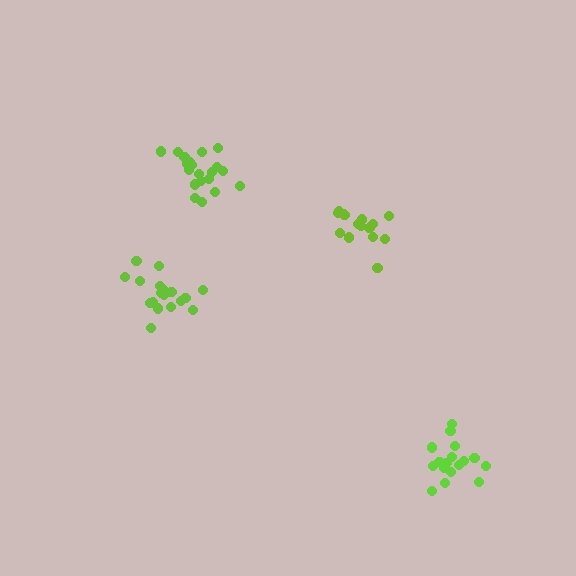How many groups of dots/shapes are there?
There are 4 groups.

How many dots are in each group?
Group 1: 20 dots, Group 2: 17 dots, Group 3: 16 dots, Group 4: 18 dots (71 total).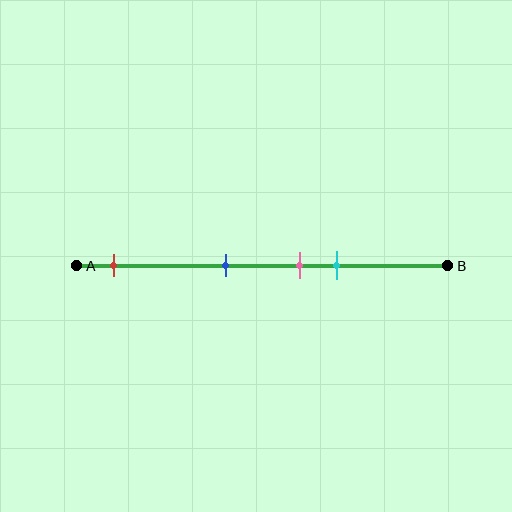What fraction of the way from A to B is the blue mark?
The blue mark is approximately 40% (0.4) of the way from A to B.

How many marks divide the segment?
There are 4 marks dividing the segment.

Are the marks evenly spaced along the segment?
No, the marks are not evenly spaced.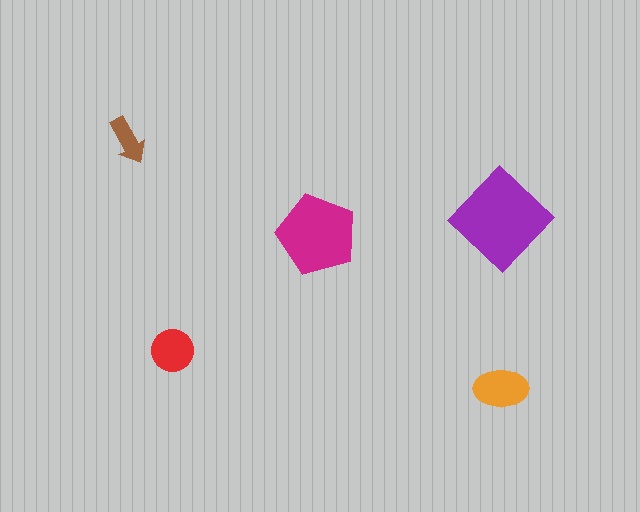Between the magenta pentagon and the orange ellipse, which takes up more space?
The magenta pentagon.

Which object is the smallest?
The brown arrow.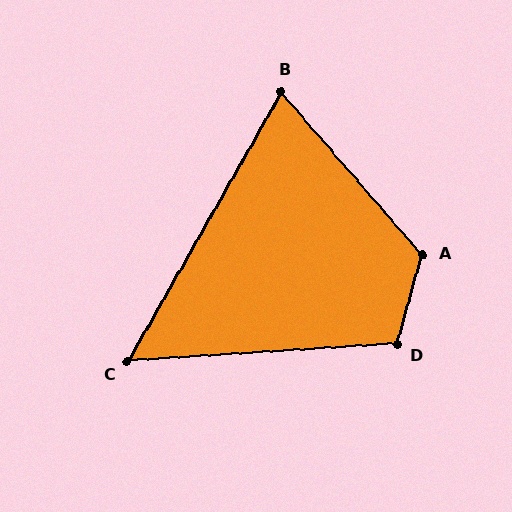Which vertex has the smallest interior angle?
C, at approximately 57 degrees.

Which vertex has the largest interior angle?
A, at approximately 123 degrees.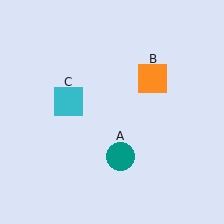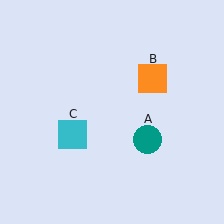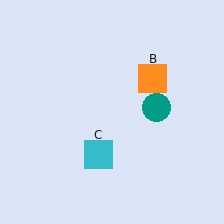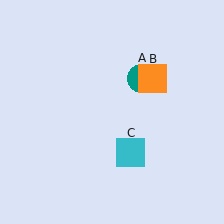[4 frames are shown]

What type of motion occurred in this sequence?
The teal circle (object A), cyan square (object C) rotated counterclockwise around the center of the scene.